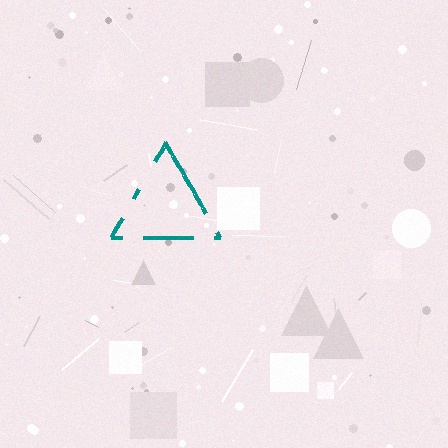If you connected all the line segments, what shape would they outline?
They would outline a triangle.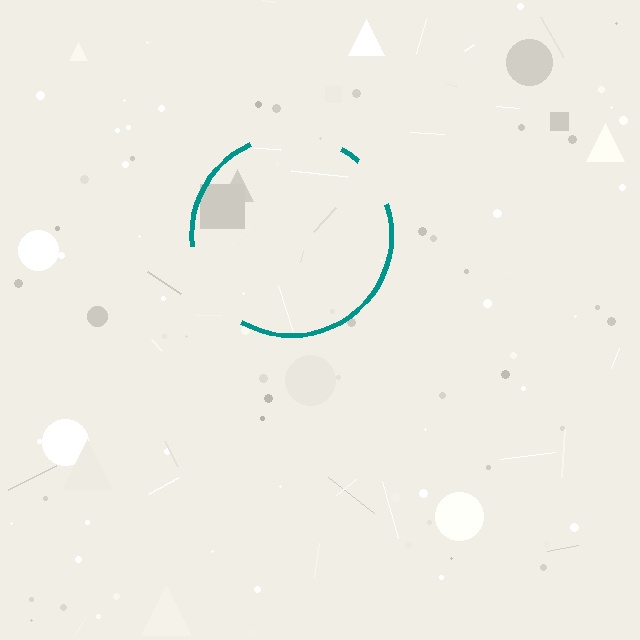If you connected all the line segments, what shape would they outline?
They would outline a circle.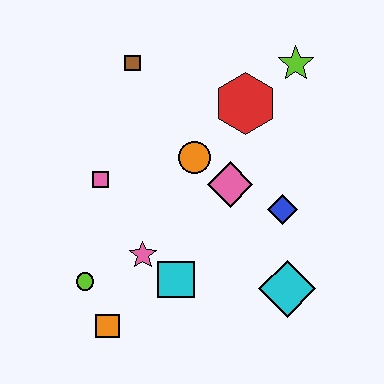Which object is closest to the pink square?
The pink star is closest to the pink square.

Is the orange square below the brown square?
Yes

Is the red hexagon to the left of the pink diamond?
No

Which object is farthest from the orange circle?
The orange square is farthest from the orange circle.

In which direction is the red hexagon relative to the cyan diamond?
The red hexagon is above the cyan diamond.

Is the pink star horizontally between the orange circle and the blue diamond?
No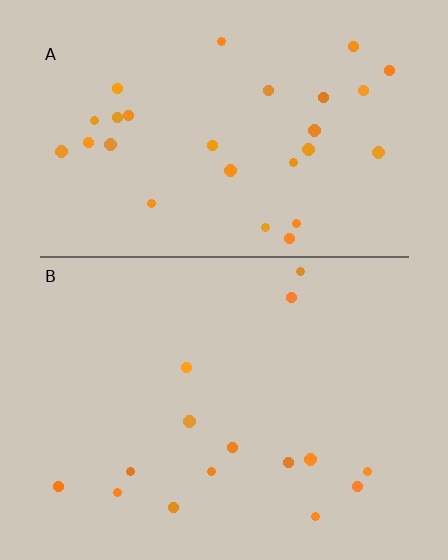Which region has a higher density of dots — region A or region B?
A (the top).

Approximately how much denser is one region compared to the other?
Approximately 1.9× — region A over region B.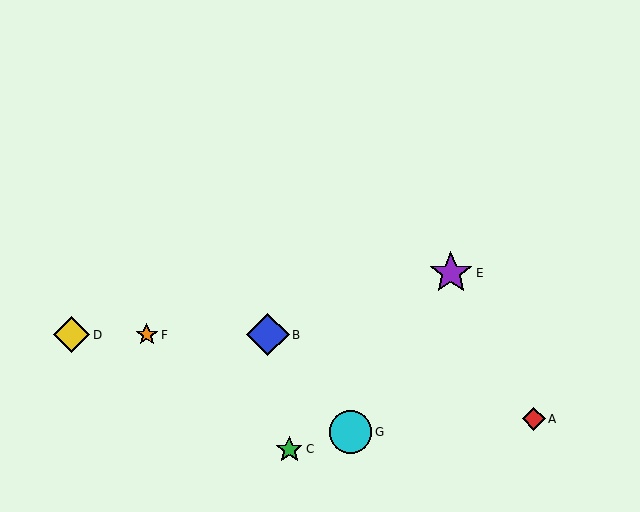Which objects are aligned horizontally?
Objects B, D, F are aligned horizontally.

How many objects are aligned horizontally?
3 objects (B, D, F) are aligned horizontally.